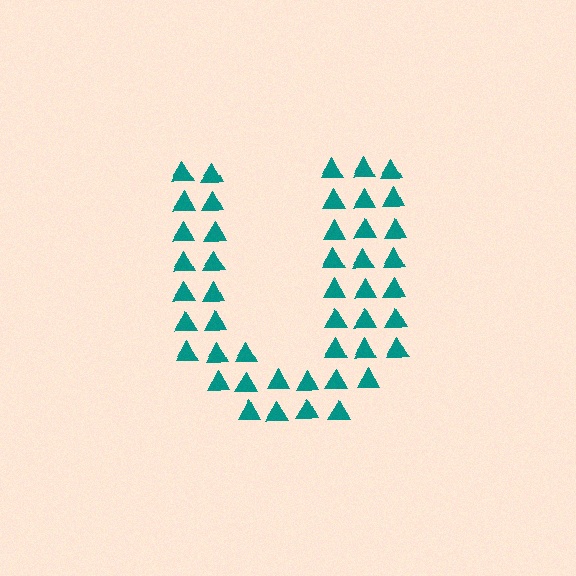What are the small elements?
The small elements are triangles.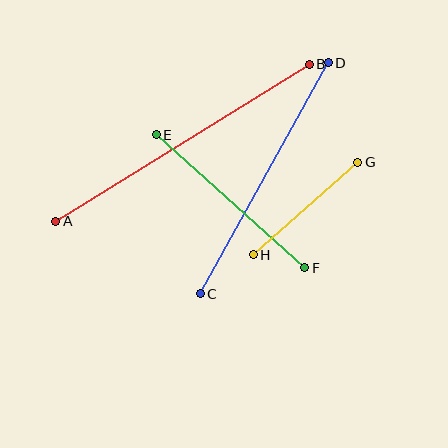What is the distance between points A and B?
The distance is approximately 298 pixels.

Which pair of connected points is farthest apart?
Points A and B are farthest apart.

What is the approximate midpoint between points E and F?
The midpoint is at approximately (231, 201) pixels.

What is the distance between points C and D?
The distance is approximately 264 pixels.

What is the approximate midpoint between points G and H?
The midpoint is at approximately (306, 208) pixels.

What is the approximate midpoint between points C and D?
The midpoint is at approximately (264, 178) pixels.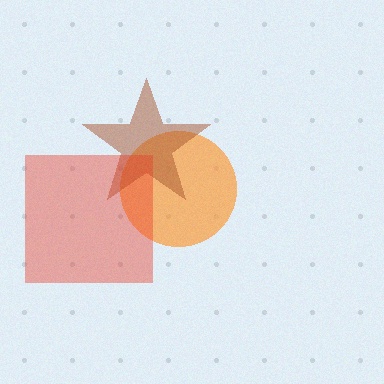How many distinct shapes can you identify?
There are 3 distinct shapes: an orange circle, a brown star, a red square.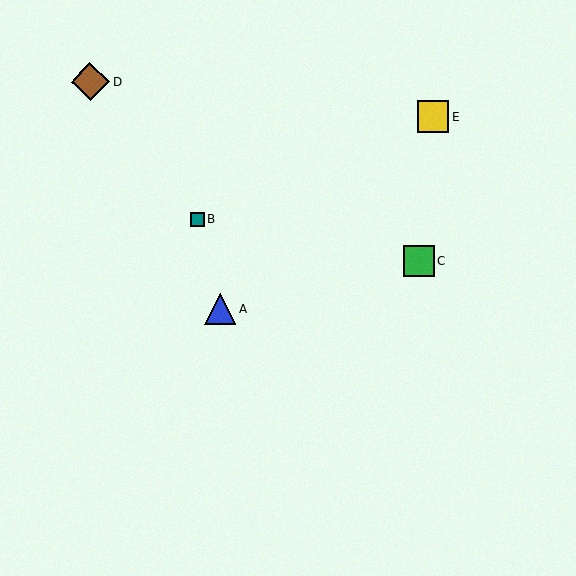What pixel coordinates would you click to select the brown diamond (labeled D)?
Click at (90, 82) to select the brown diamond D.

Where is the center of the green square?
The center of the green square is at (419, 260).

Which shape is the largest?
The brown diamond (labeled D) is the largest.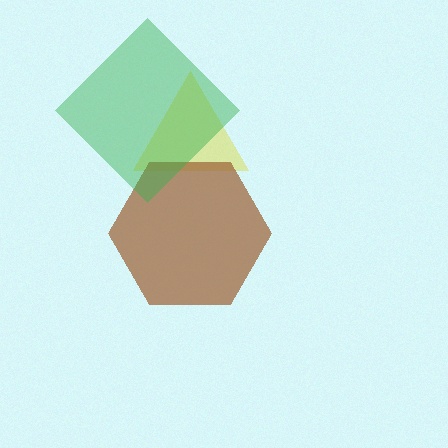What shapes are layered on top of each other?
The layered shapes are: a yellow triangle, a brown hexagon, a green diamond.